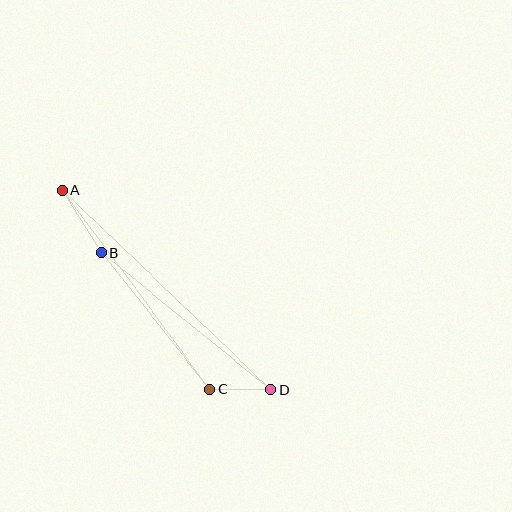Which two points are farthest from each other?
Points A and D are farthest from each other.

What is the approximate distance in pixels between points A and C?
The distance between A and C is approximately 248 pixels.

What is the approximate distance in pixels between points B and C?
The distance between B and C is approximately 174 pixels.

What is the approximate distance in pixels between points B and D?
The distance between B and D is approximately 218 pixels.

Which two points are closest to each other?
Points C and D are closest to each other.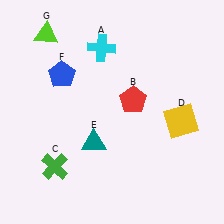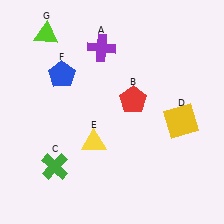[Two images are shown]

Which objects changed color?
A changed from cyan to purple. E changed from teal to yellow.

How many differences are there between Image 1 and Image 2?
There are 2 differences between the two images.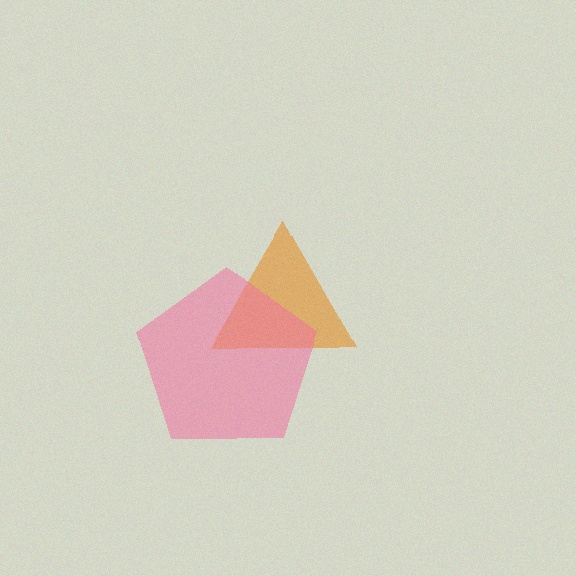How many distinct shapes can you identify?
There are 2 distinct shapes: an orange triangle, a pink pentagon.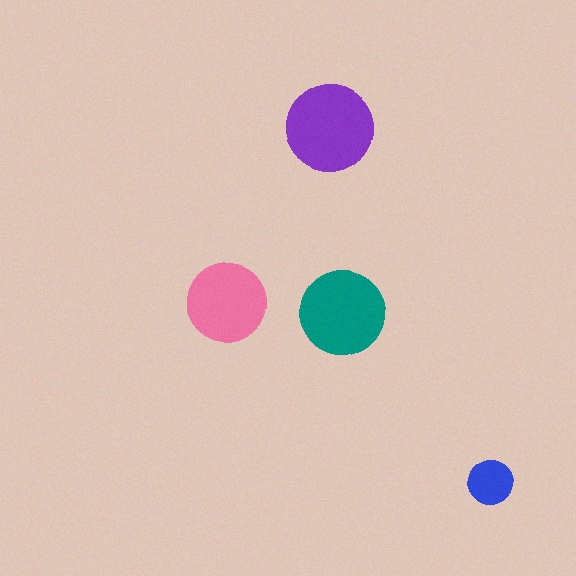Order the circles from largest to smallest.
the purple one, the teal one, the pink one, the blue one.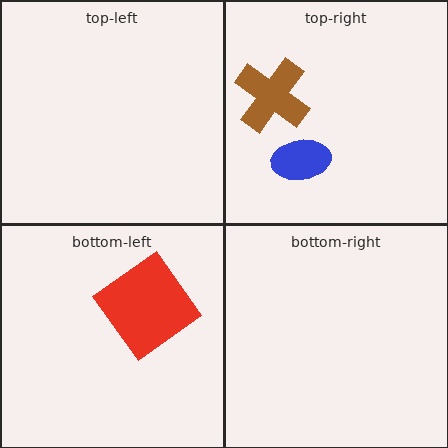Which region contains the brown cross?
The top-right region.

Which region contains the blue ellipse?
The top-right region.